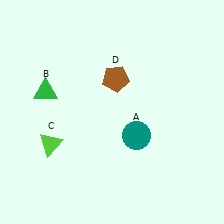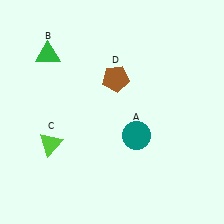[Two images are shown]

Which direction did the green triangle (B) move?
The green triangle (B) moved up.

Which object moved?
The green triangle (B) moved up.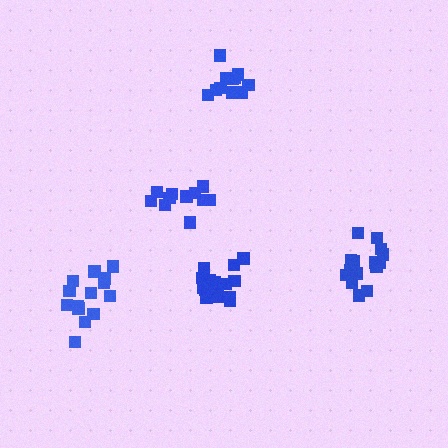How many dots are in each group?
Group 1: 15 dots, Group 2: 12 dots, Group 3: 11 dots, Group 4: 16 dots, Group 5: 14 dots (68 total).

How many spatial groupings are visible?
There are 5 spatial groupings.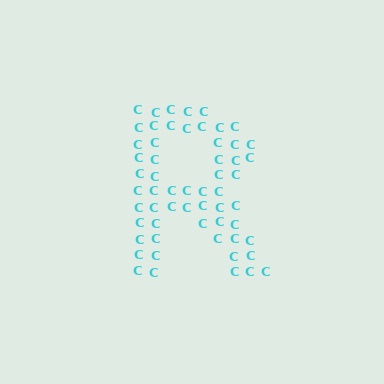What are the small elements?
The small elements are letter C's.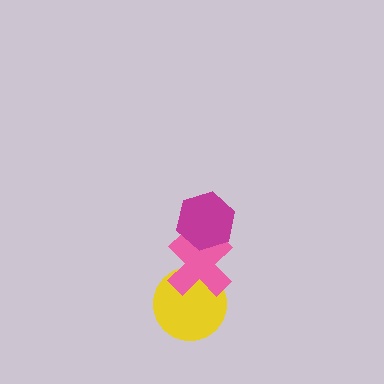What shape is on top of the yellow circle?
The pink cross is on top of the yellow circle.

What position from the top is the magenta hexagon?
The magenta hexagon is 1st from the top.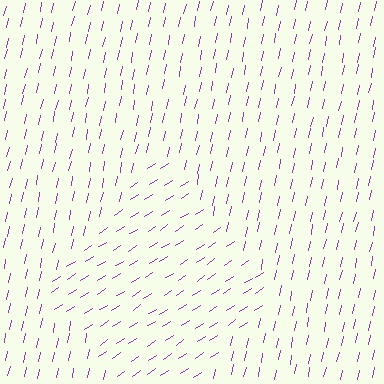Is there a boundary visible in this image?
Yes, there is a texture boundary formed by a change in line orientation.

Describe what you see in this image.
The image is filled with small purple line segments. A diamond region in the image has lines oriented differently from the surrounding lines, creating a visible texture boundary.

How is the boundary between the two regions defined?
The boundary is defined purely by a change in line orientation (approximately 45 degrees difference). All lines are the same color and thickness.